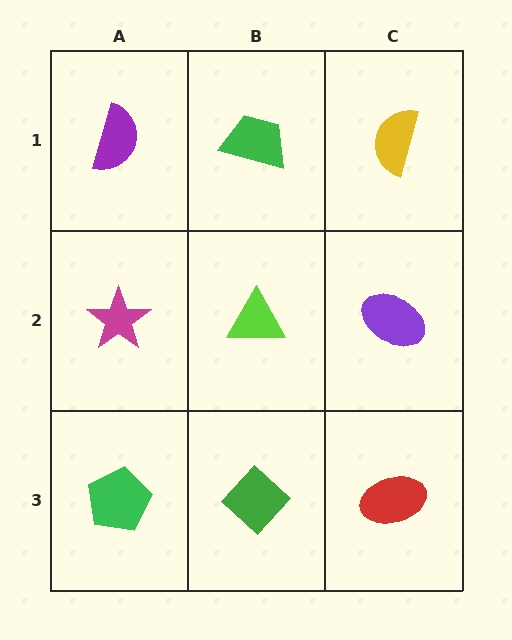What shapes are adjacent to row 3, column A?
A magenta star (row 2, column A), a green diamond (row 3, column B).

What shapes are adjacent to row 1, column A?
A magenta star (row 2, column A), a green trapezoid (row 1, column B).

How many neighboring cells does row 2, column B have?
4.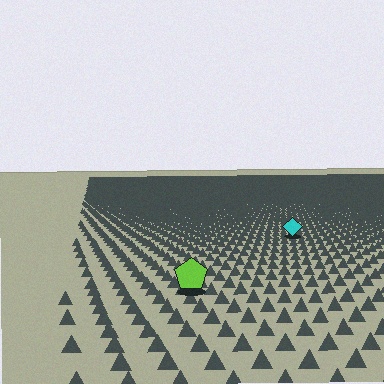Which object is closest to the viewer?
The lime pentagon is closest. The texture marks near it are larger and more spread out.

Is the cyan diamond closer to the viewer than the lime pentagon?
No. The lime pentagon is closer — you can tell from the texture gradient: the ground texture is coarser near it.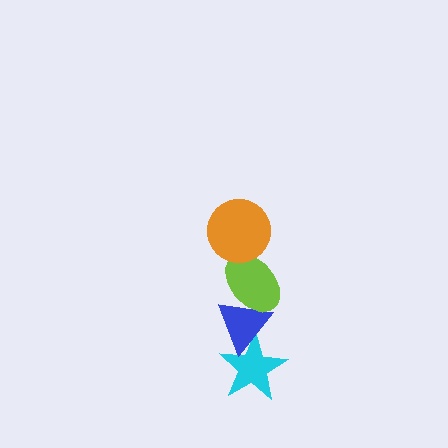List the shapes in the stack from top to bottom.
From top to bottom: the orange circle, the lime ellipse, the blue triangle, the cyan star.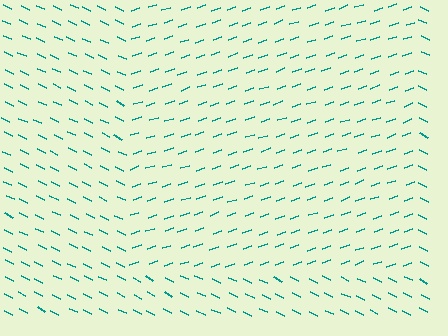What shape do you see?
I see a rectangle.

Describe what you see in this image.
The image is filled with small teal line segments. A rectangle region in the image has lines oriented differently from the surrounding lines, creating a visible texture boundary.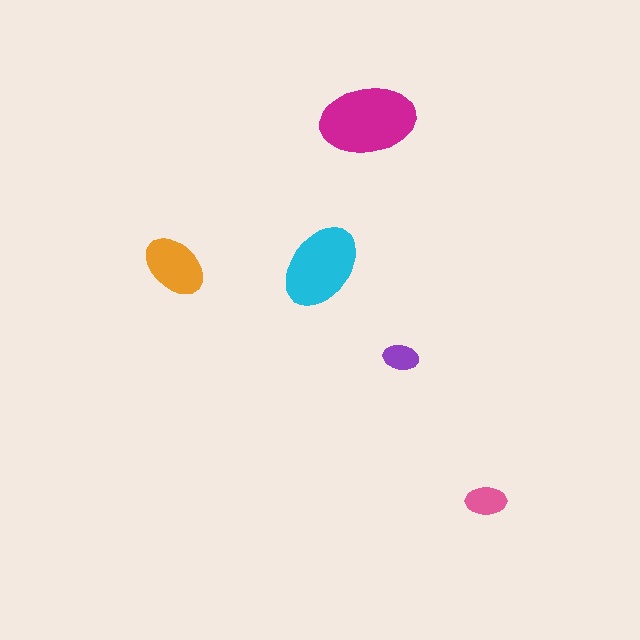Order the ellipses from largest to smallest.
the magenta one, the cyan one, the orange one, the pink one, the purple one.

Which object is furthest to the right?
The pink ellipse is rightmost.